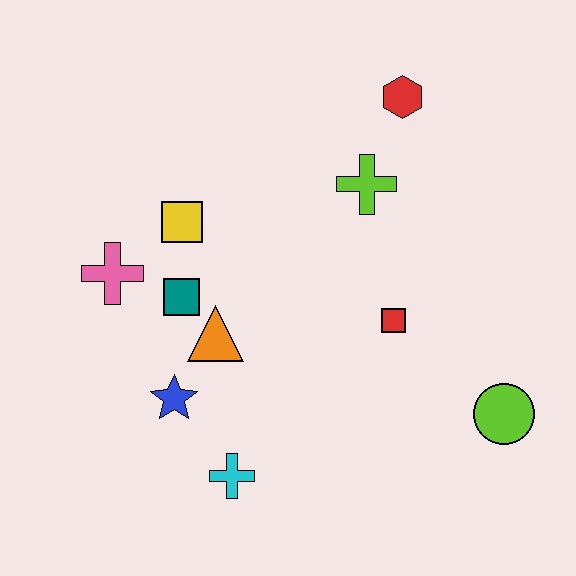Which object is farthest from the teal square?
The lime circle is farthest from the teal square.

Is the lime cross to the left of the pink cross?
No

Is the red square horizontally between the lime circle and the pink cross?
Yes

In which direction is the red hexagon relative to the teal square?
The red hexagon is to the right of the teal square.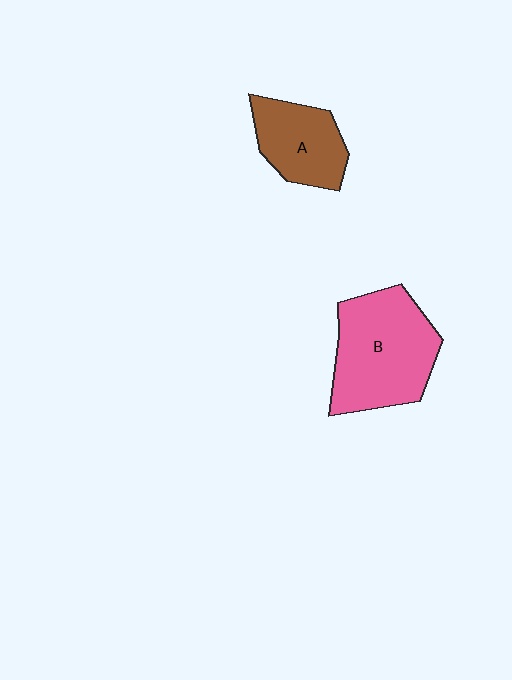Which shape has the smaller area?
Shape A (brown).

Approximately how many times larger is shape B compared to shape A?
Approximately 1.7 times.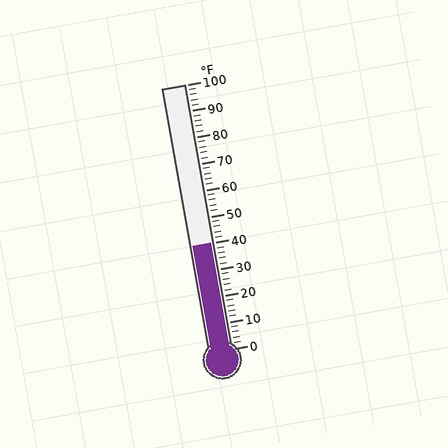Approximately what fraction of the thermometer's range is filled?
The thermometer is filled to approximately 40% of its range.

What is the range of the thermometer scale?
The thermometer scale ranges from 0°F to 100°F.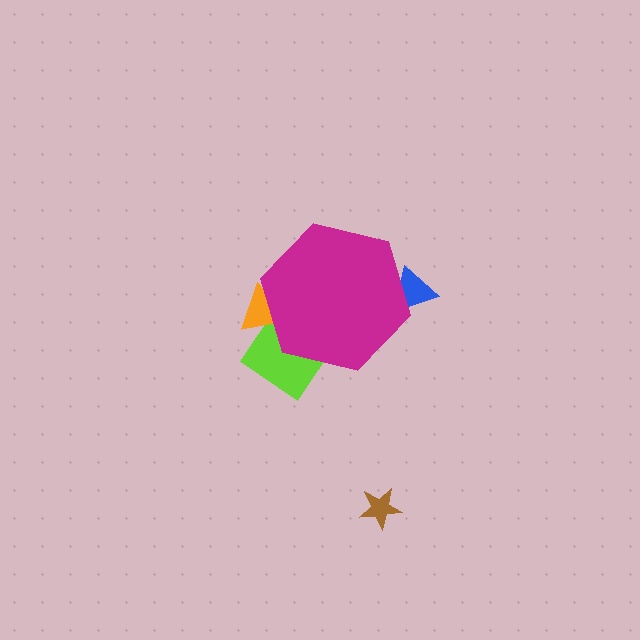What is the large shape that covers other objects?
A magenta hexagon.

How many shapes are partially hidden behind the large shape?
3 shapes are partially hidden.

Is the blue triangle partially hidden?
Yes, the blue triangle is partially hidden behind the magenta hexagon.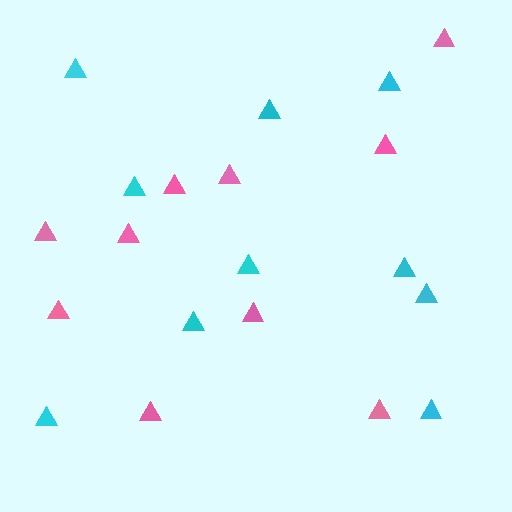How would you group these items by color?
There are 2 groups: one group of pink triangles (10) and one group of cyan triangles (10).